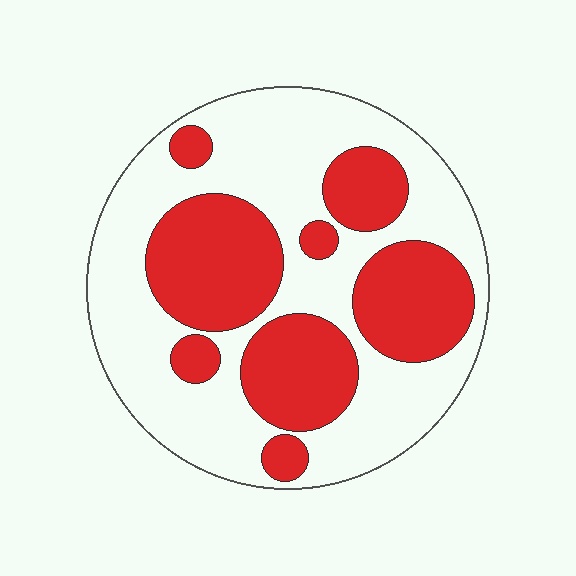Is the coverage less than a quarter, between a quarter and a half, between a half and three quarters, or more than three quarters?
Between a quarter and a half.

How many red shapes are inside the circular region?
8.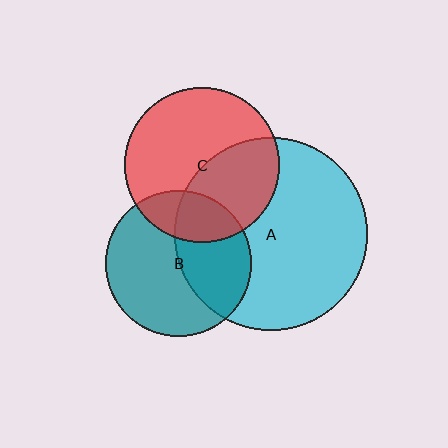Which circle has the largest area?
Circle A (cyan).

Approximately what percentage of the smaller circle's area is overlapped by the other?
Approximately 25%.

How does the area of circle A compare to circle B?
Approximately 1.7 times.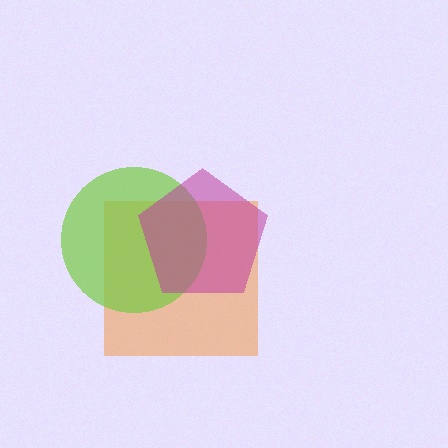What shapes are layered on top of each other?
The layered shapes are: an orange square, a lime circle, a magenta pentagon.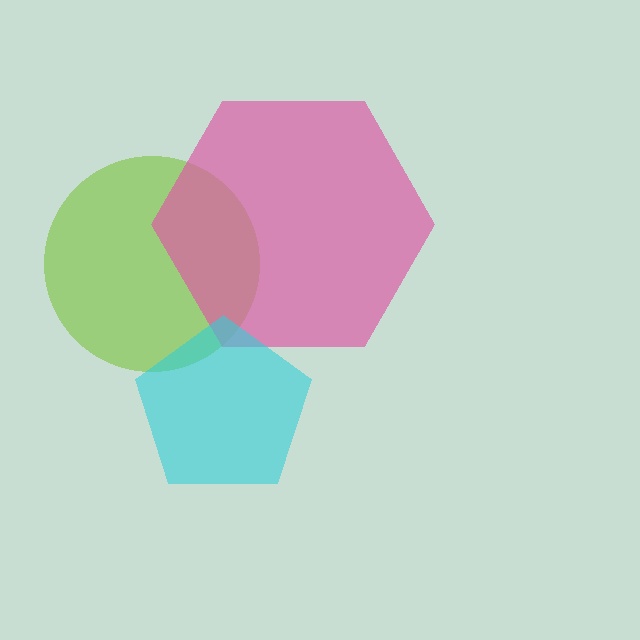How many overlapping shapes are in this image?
There are 3 overlapping shapes in the image.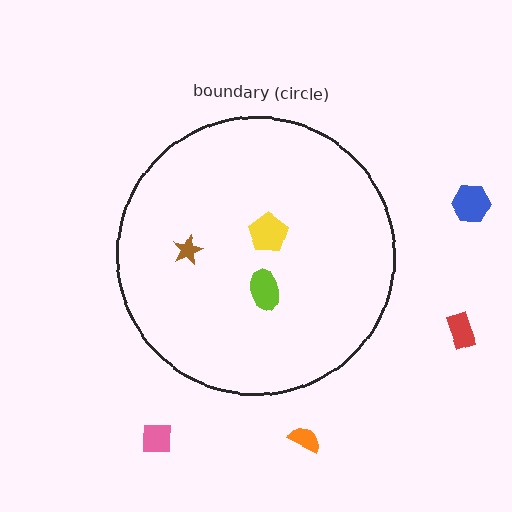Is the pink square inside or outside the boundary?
Outside.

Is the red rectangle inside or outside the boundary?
Outside.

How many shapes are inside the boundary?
3 inside, 4 outside.